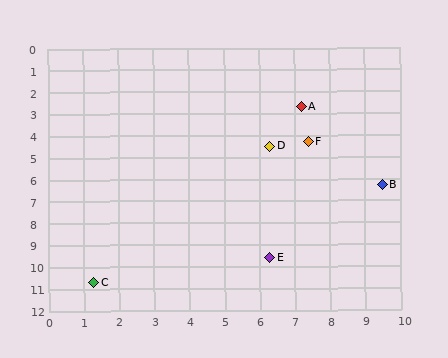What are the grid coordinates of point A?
Point A is at approximately (7.2, 2.7).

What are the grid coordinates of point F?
Point F is at approximately (7.4, 4.3).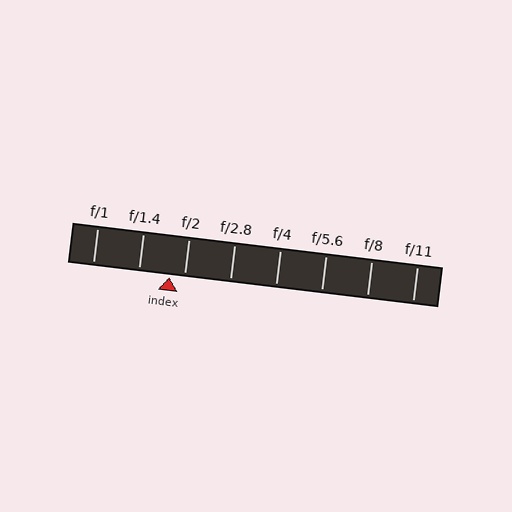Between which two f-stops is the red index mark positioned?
The index mark is between f/1.4 and f/2.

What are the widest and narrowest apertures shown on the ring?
The widest aperture shown is f/1 and the narrowest is f/11.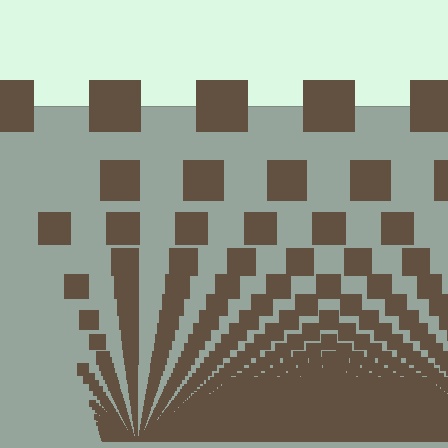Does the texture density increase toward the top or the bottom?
Density increases toward the bottom.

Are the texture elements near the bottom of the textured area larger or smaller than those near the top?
Smaller. The gradient is inverted — elements near the bottom are smaller and denser.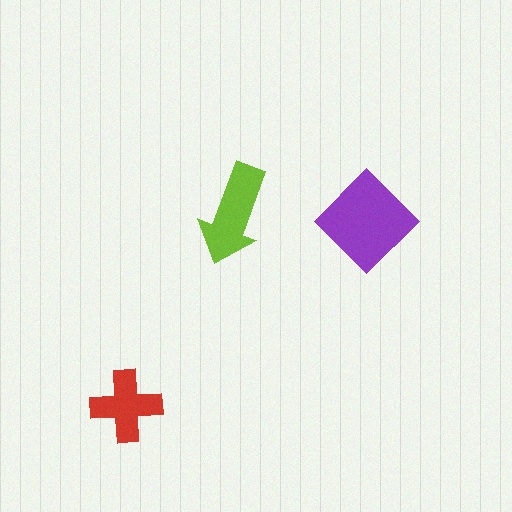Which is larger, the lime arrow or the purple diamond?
The purple diamond.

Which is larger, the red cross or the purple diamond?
The purple diamond.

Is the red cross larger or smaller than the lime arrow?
Smaller.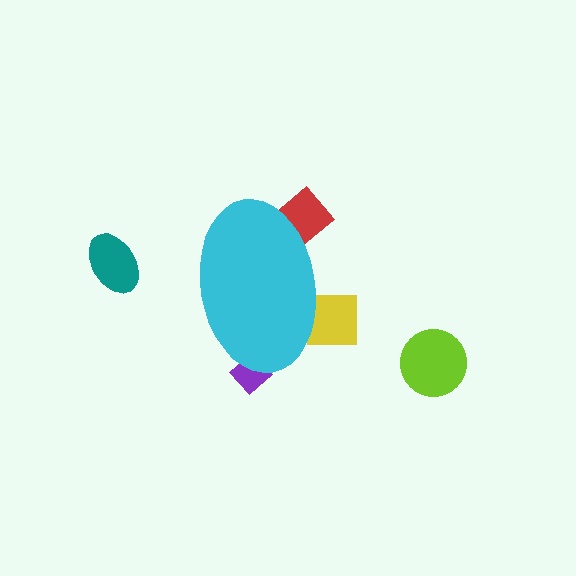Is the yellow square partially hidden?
Yes, the yellow square is partially hidden behind the cyan ellipse.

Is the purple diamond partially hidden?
Yes, the purple diamond is partially hidden behind the cyan ellipse.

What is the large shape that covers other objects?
A cyan ellipse.